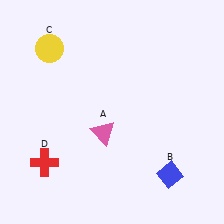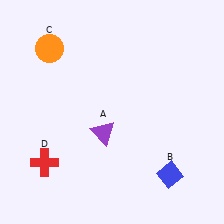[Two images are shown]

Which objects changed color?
A changed from pink to purple. C changed from yellow to orange.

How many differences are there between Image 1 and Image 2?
There are 2 differences between the two images.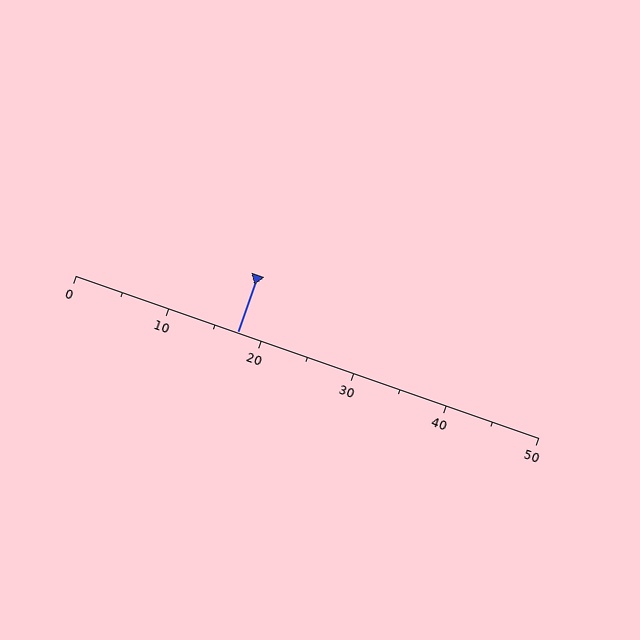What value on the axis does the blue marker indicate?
The marker indicates approximately 17.5.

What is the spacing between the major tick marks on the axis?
The major ticks are spaced 10 apart.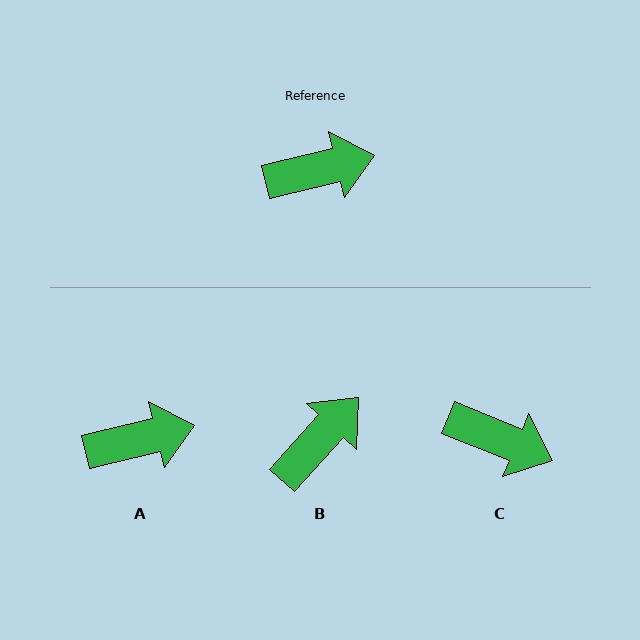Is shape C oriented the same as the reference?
No, it is off by about 36 degrees.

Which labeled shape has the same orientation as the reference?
A.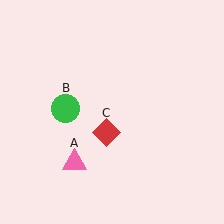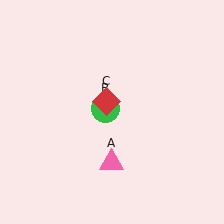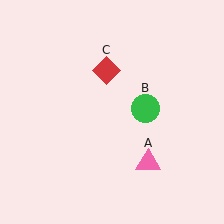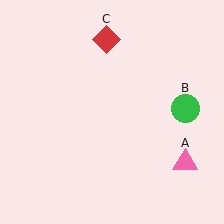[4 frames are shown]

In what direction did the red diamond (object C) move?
The red diamond (object C) moved up.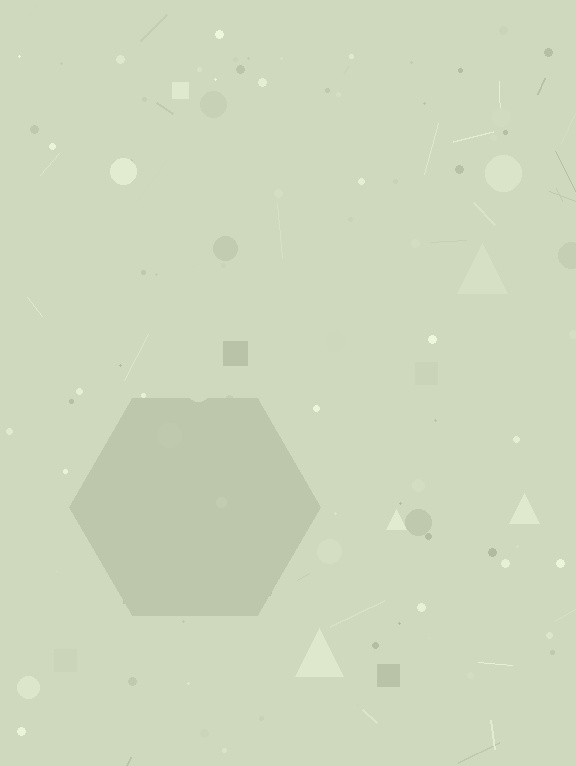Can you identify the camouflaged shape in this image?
The camouflaged shape is a hexagon.